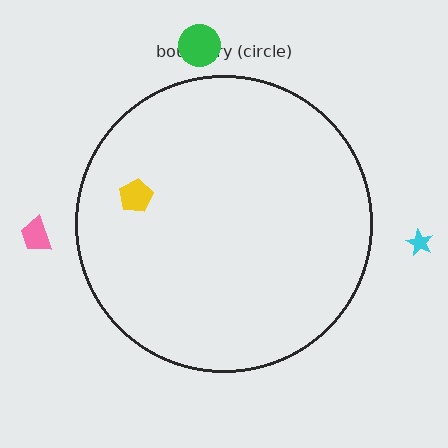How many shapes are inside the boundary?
1 inside, 3 outside.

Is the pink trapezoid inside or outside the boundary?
Outside.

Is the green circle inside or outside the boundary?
Outside.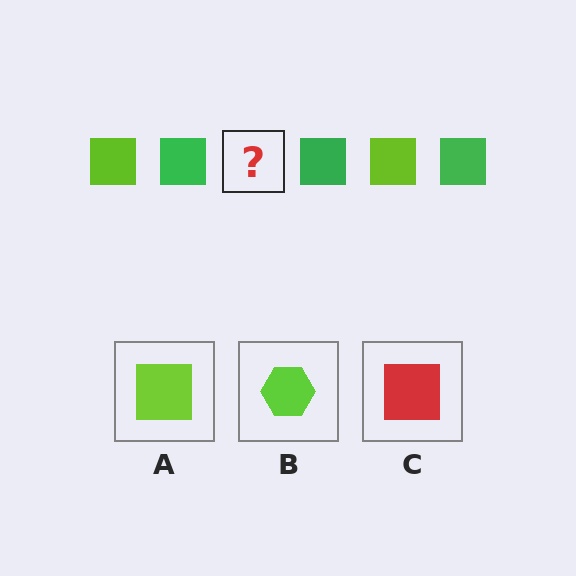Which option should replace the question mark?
Option A.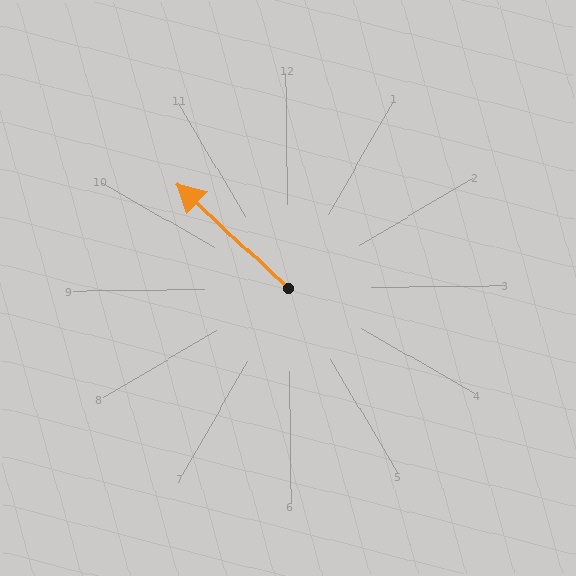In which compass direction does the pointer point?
Northwest.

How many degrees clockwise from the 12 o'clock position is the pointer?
Approximately 314 degrees.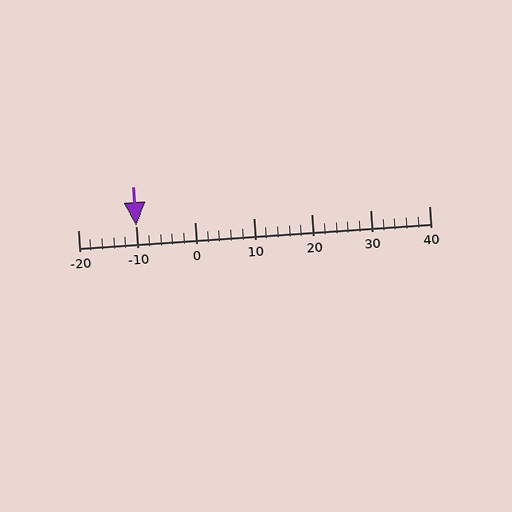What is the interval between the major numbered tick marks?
The major tick marks are spaced 10 units apart.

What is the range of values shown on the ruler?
The ruler shows values from -20 to 40.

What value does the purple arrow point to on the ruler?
The purple arrow points to approximately -10.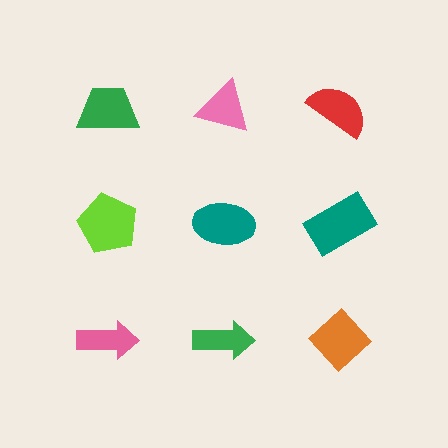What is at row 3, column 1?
A pink arrow.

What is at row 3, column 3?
An orange diamond.